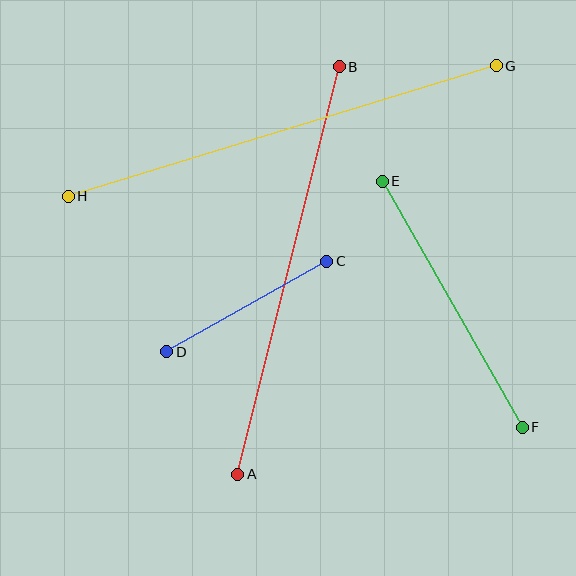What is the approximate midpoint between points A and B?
The midpoint is at approximately (289, 271) pixels.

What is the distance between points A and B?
The distance is approximately 420 pixels.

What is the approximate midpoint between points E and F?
The midpoint is at approximately (452, 304) pixels.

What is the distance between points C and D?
The distance is approximately 184 pixels.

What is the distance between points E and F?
The distance is approximately 283 pixels.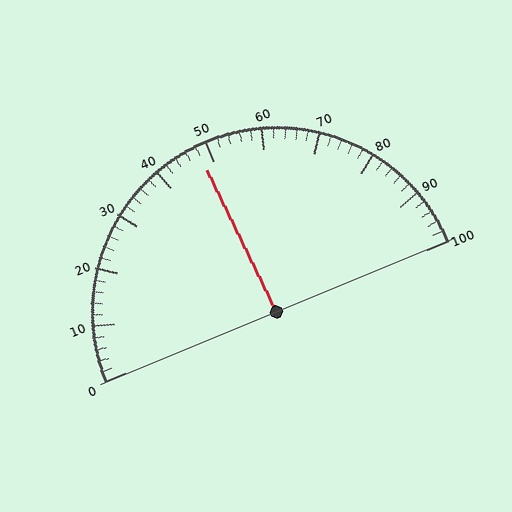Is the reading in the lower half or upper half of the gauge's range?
The reading is in the lower half of the range (0 to 100).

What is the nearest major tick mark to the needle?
The nearest major tick mark is 50.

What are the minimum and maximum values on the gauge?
The gauge ranges from 0 to 100.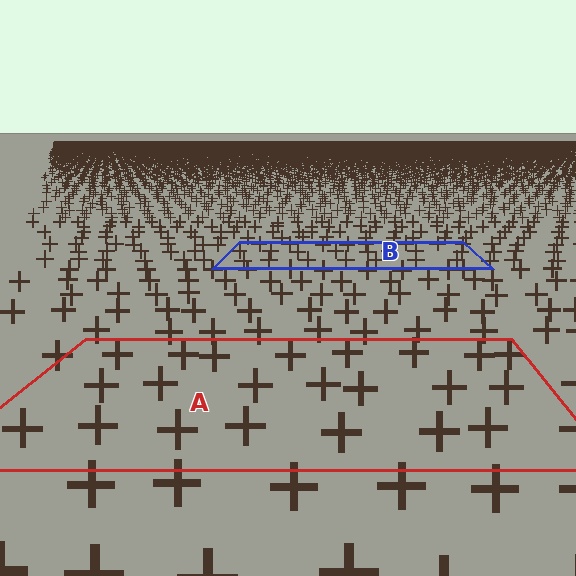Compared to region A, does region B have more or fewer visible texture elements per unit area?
Region B has more texture elements per unit area — they are packed more densely because it is farther away.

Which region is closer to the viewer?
Region A is closer. The texture elements there are larger and more spread out.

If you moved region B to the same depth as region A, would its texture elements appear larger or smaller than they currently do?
They would appear larger. At a closer depth, the same texture elements are projected at a bigger on-screen size.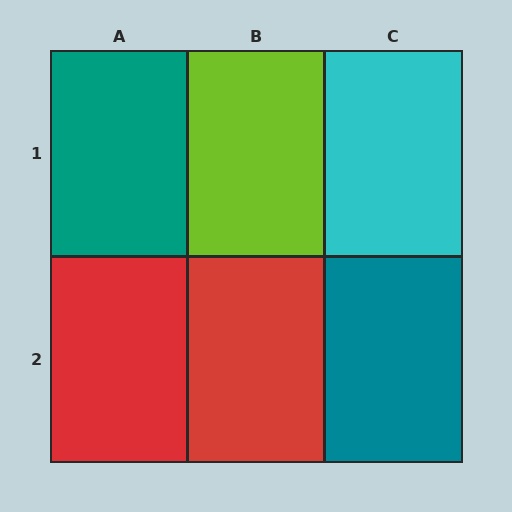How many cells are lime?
1 cell is lime.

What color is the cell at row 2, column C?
Teal.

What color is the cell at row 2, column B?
Red.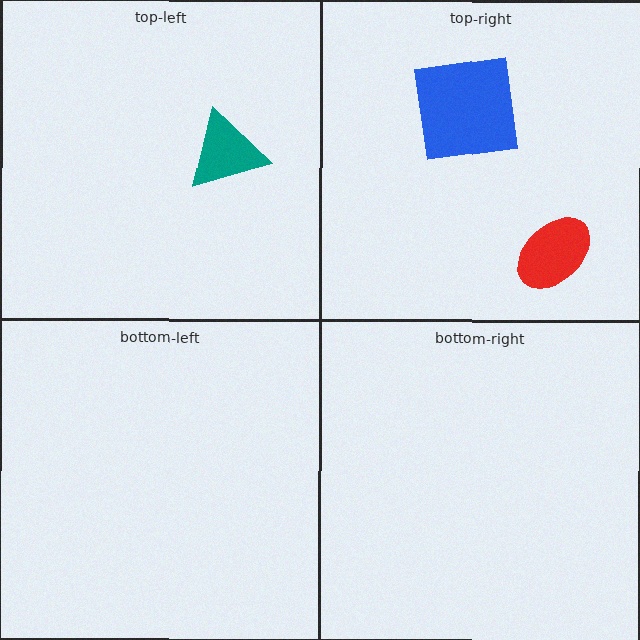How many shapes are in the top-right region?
2.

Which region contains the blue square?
The top-right region.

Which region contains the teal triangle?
The top-left region.